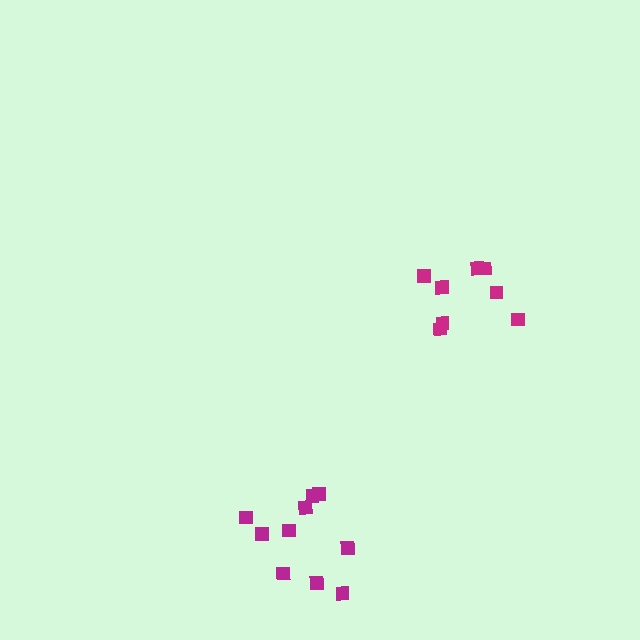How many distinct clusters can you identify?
There are 2 distinct clusters.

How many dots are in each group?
Group 1: 10 dots, Group 2: 8 dots (18 total).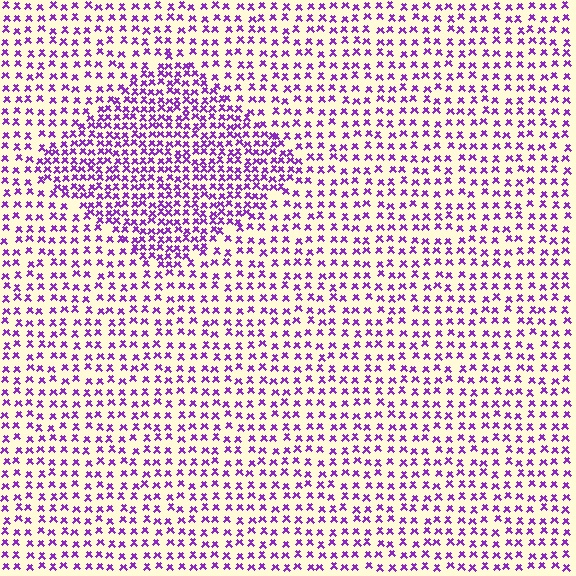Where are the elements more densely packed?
The elements are more densely packed inside the diamond boundary.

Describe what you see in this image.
The image contains small purple elements arranged at two different densities. A diamond-shaped region is visible where the elements are more densely packed than the surrounding area.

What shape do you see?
I see a diamond.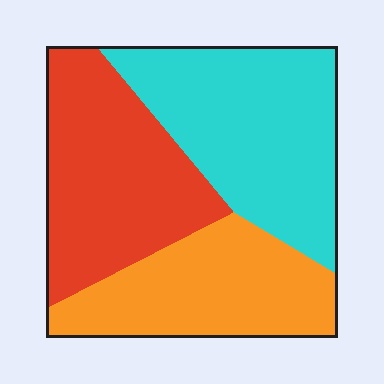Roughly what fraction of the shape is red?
Red takes up between a quarter and a half of the shape.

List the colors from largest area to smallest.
From largest to smallest: cyan, red, orange.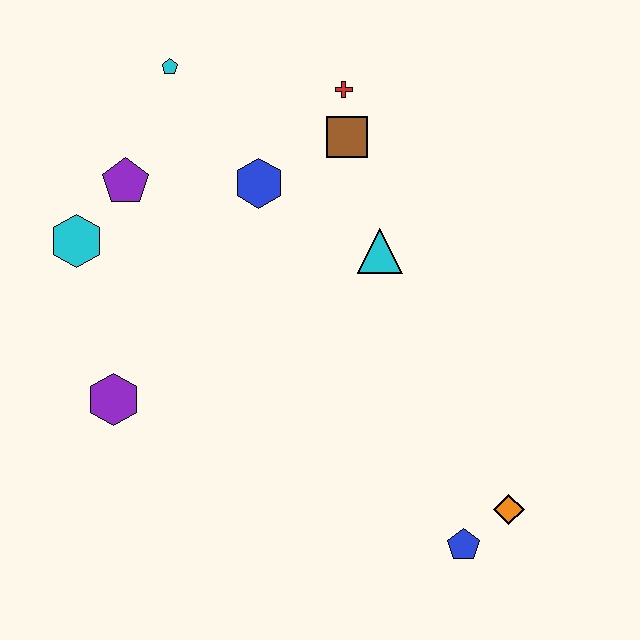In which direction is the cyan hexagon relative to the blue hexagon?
The cyan hexagon is to the left of the blue hexagon.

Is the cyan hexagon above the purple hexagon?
Yes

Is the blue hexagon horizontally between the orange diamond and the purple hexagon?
Yes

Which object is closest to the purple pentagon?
The cyan hexagon is closest to the purple pentagon.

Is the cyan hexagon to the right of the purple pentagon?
No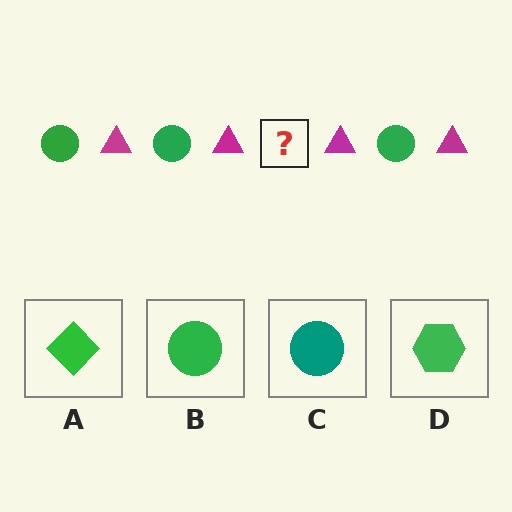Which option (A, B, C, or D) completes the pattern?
B.